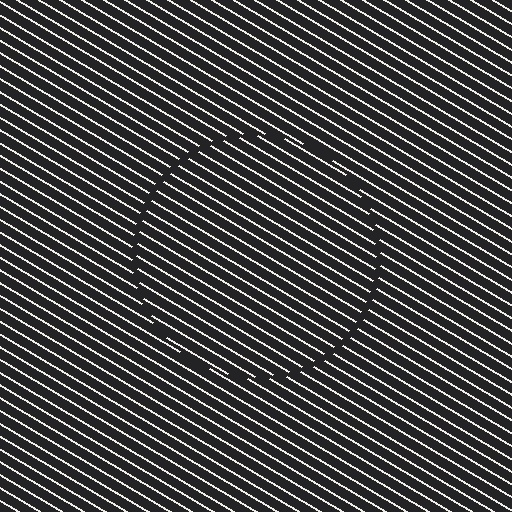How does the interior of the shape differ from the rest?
The interior of the shape contains the same grating, shifted by half a period — the contour is defined by the phase discontinuity where line-ends from the inner and outer gratings abut.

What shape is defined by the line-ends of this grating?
An illusory circle. The interior of the shape contains the same grating, shifted by half a period — the contour is defined by the phase discontinuity where line-ends from the inner and outer gratings abut.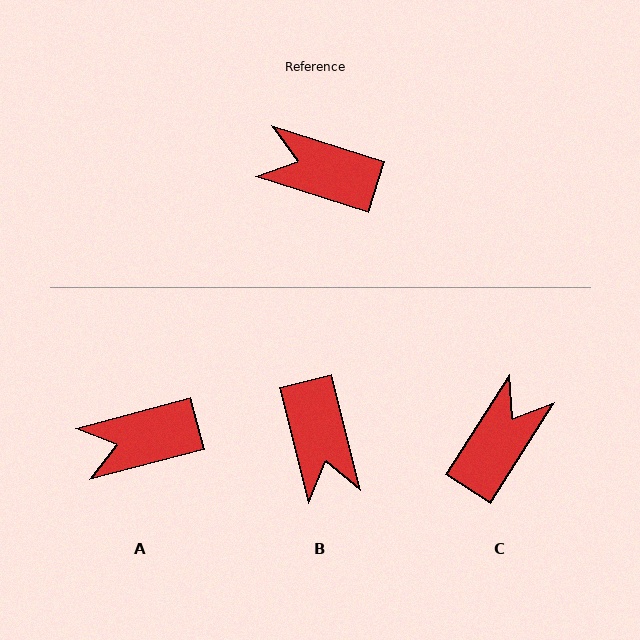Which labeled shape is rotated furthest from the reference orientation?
B, about 121 degrees away.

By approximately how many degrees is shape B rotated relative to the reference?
Approximately 121 degrees counter-clockwise.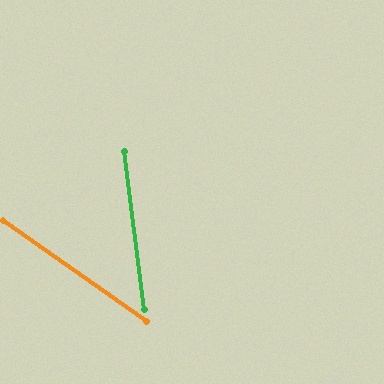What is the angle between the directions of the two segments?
Approximately 48 degrees.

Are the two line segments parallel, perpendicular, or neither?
Neither parallel nor perpendicular — they differ by about 48°.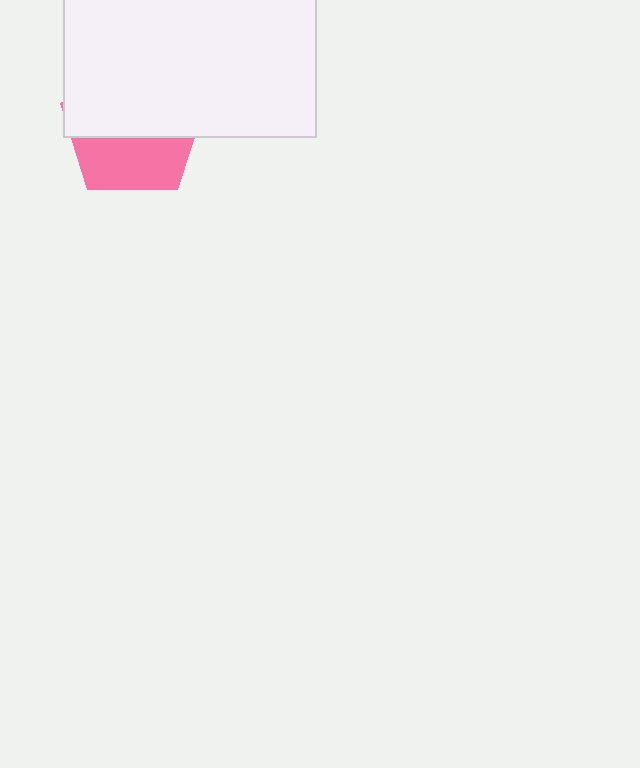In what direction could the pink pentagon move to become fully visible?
The pink pentagon could move down. That would shift it out from behind the white rectangle entirely.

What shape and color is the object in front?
The object in front is a white rectangle.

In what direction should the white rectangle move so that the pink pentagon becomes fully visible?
The white rectangle should move up. That is the shortest direction to clear the overlap and leave the pink pentagon fully visible.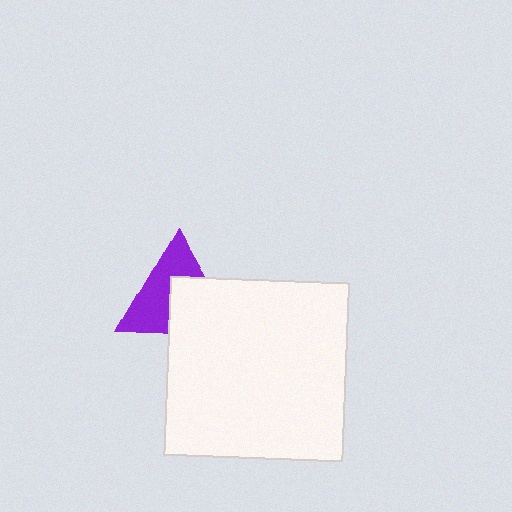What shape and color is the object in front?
The object in front is a white square.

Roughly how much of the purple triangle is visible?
About half of it is visible (roughly 55%).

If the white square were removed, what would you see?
You would see the complete purple triangle.